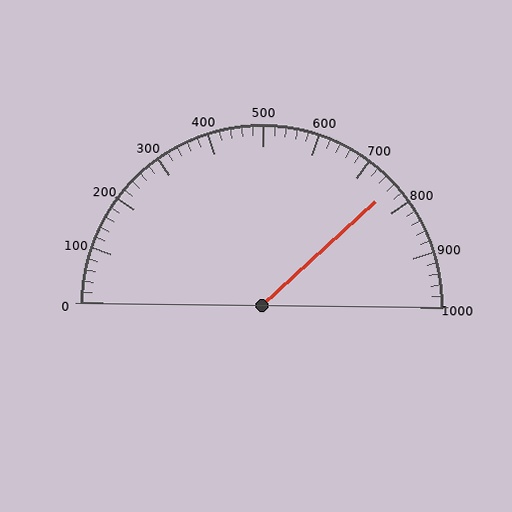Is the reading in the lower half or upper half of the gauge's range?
The reading is in the upper half of the range (0 to 1000).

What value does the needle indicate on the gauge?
The needle indicates approximately 760.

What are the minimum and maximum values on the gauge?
The gauge ranges from 0 to 1000.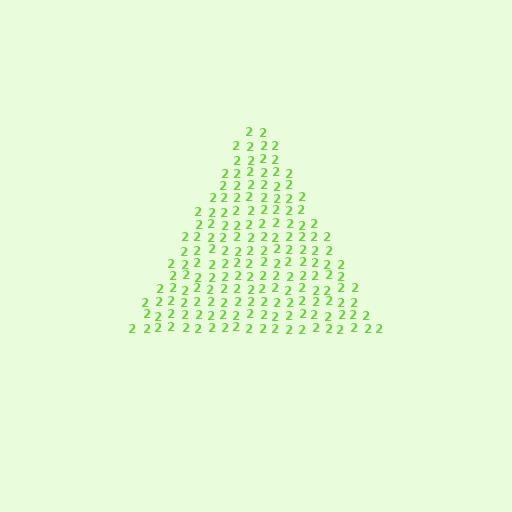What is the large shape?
The large shape is a triangle.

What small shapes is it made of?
It is made of small digit 2's.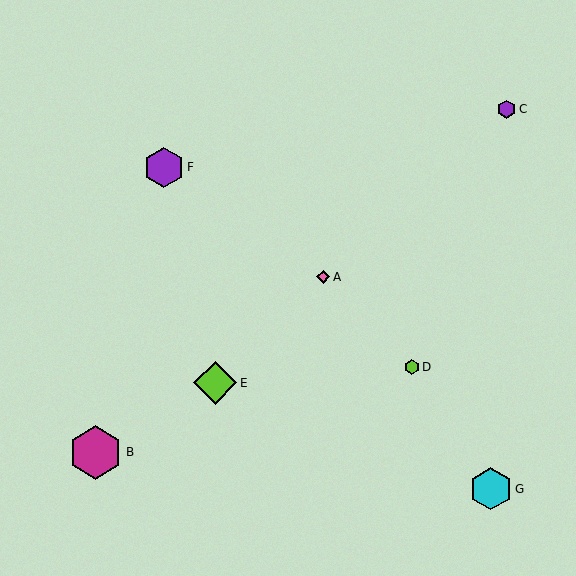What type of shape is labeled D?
Shape D is a lime hexagon.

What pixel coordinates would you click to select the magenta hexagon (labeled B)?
Click at (96, 452) to select the magenta hexagon B.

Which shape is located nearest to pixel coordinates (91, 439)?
The magenta hexagon (labeled B) at (96, 452) is nearest to that location.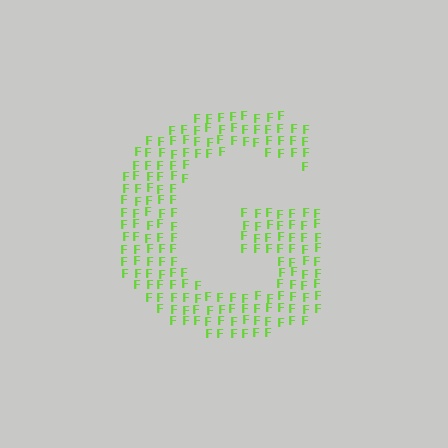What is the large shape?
The large shape is the letter G.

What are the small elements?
The small elements are letter F's.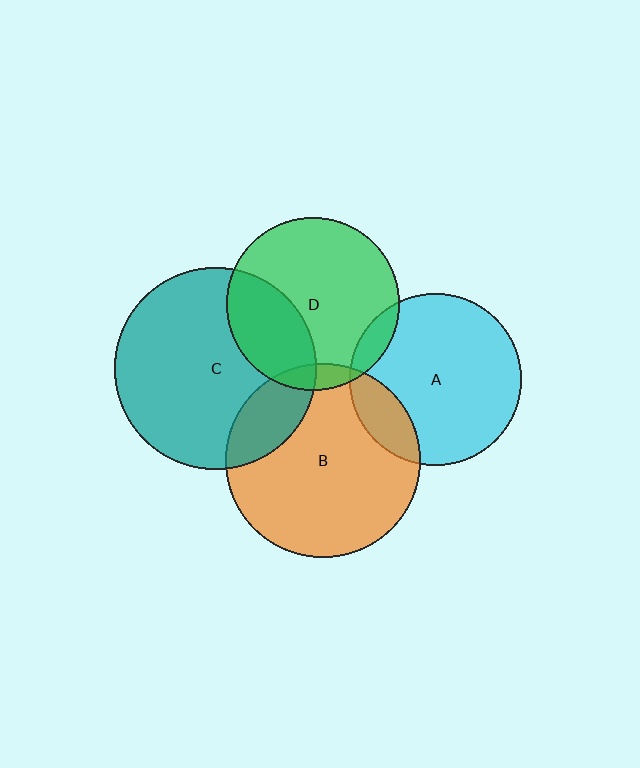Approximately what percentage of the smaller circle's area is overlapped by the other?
Approximately 30%.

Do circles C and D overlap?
Yes.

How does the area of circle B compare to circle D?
Approximately 1.3 times.